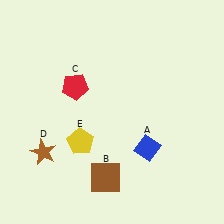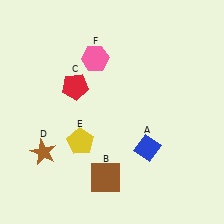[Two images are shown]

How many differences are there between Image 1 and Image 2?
There is 1 difference between the two images.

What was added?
A pink hexagon (F) was added in Image 2.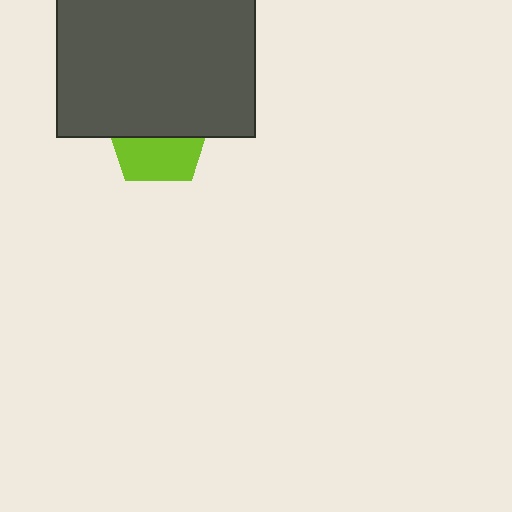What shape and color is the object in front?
The object in front is a dark gray rectangle.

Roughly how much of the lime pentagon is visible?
About half of it is visible (roughly 46%).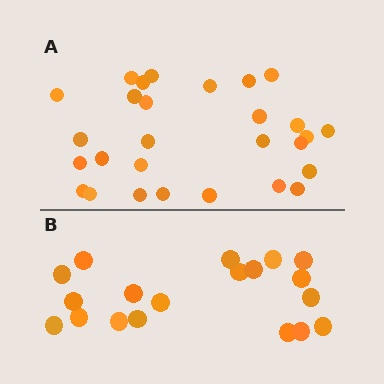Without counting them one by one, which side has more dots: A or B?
Region A (the top region) has more dots.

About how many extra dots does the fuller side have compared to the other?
Region A has roughly 8 or so more dots than region B.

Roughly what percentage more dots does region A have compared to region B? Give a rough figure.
About 45% more.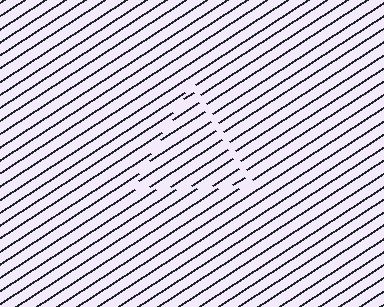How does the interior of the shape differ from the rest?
The interior of the shape contains the same grating, shifted by half a period — the contour is defined by the phase discontinuity where line-ends from the inner and outer gratings abut.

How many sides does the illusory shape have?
3 sides — the line-ends trace a triangle.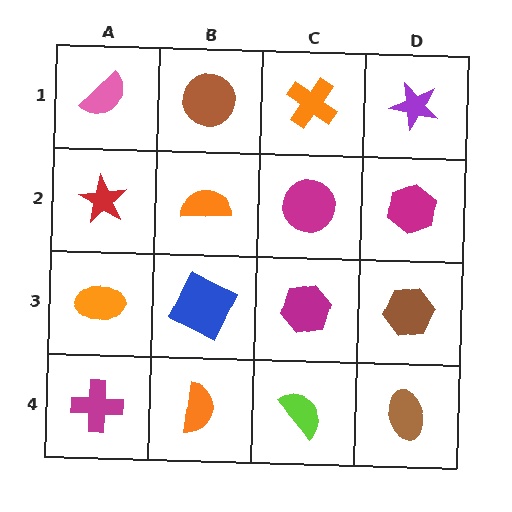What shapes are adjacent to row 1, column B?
An orange semicircle (row 2, column B), a pink semicircle (row 1, column A), an orange cross (row 1, column C).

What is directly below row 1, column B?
An orange semicircle.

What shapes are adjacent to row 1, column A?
A red star (row 2, column A), a brown circle (row 1, column B).